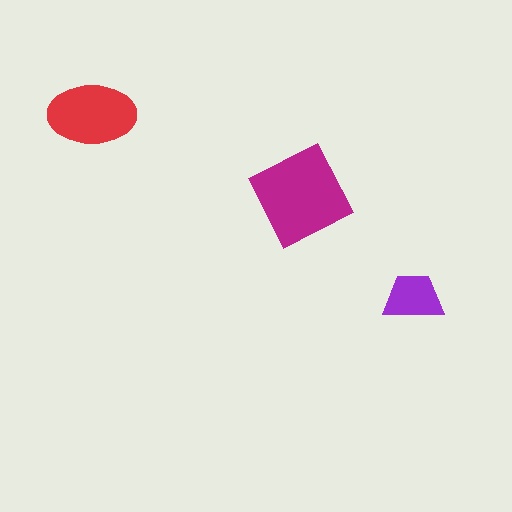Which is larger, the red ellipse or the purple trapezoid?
The red ellipse.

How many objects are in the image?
There are 3 objects in the image.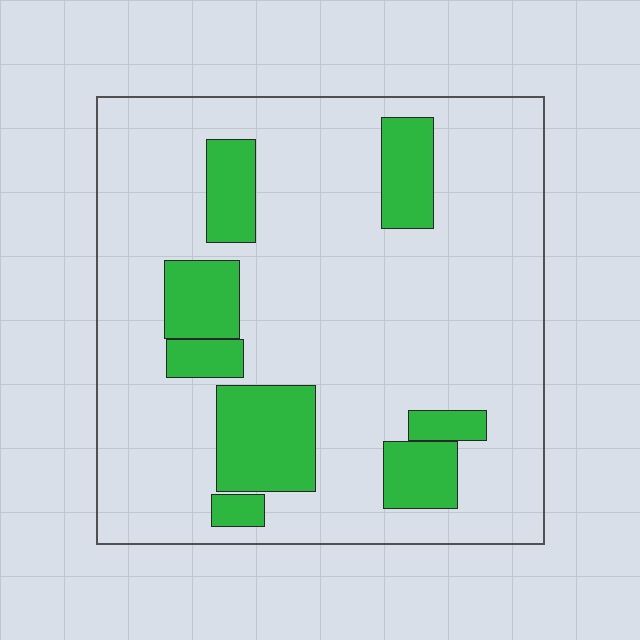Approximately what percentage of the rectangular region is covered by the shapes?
Approximately 20%.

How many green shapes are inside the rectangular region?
8.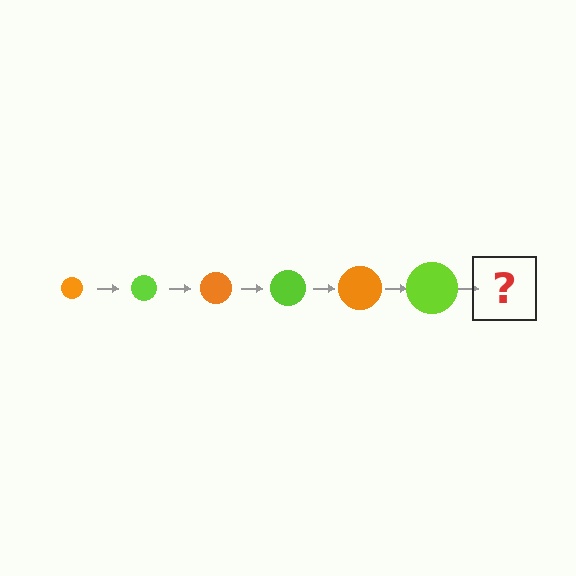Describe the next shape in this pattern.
It should be an orange circle, larger than the previous one.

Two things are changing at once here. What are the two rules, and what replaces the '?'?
The two rules are that the circle grows larger each step and the color cycles through orange and lime. The '?' should be an orange circle, larger than the previous one.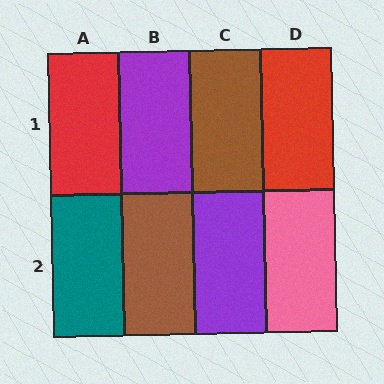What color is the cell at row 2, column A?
Teal.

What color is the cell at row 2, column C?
Purple.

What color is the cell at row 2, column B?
Brown.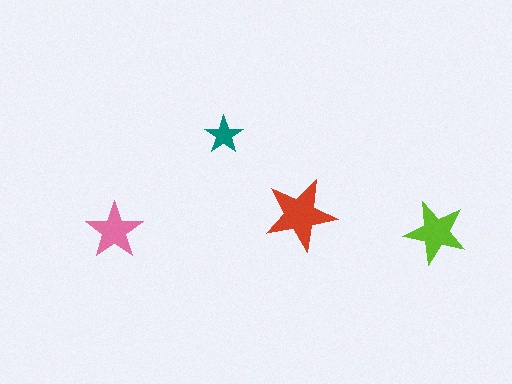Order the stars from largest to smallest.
the red one, the lime one, the pink one, the teal one.